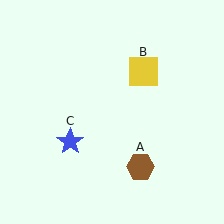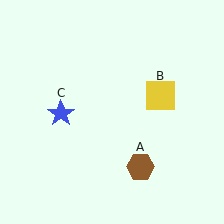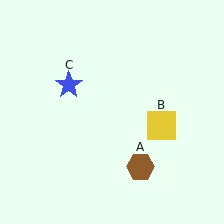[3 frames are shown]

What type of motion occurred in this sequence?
The yellow square (object B), blue star (object C) rotated clockwise around the center of the scene.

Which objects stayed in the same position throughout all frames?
Brown hexagon (object A) remained stationary.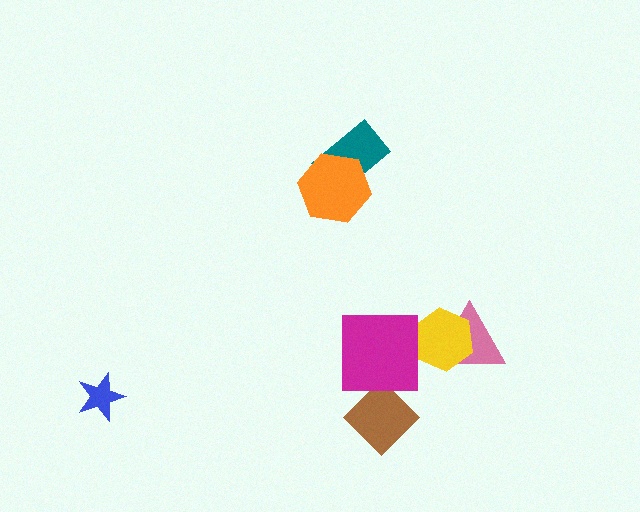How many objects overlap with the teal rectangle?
1 object overlaps with the teal rectangle.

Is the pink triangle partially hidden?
Yes, it is partially covered by another shape.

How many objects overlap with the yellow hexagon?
1 object overlaps with the yellow hexagon.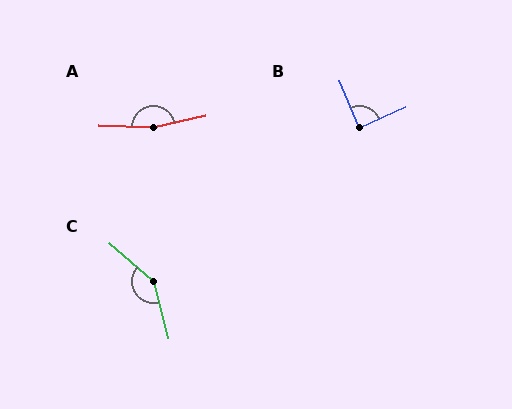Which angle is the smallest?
B, at approximately 89 degrees.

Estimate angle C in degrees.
Approximately 145 degrees.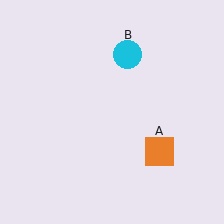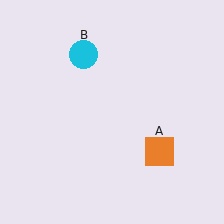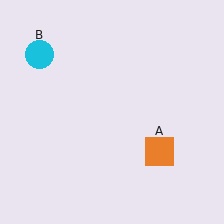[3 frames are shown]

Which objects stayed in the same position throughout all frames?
Orange square (object A) remained stationary.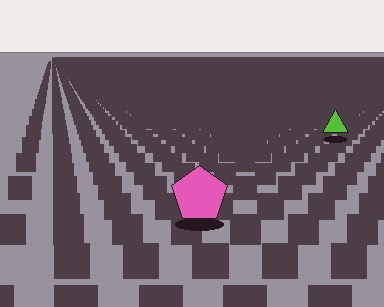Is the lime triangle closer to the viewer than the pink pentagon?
No. The pink pentagon is closer — you can tell from the texture gradient: the ground texture is coarser near it.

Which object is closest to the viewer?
The pink pentagon is closest. The texture marks near it are larger and more spread out.